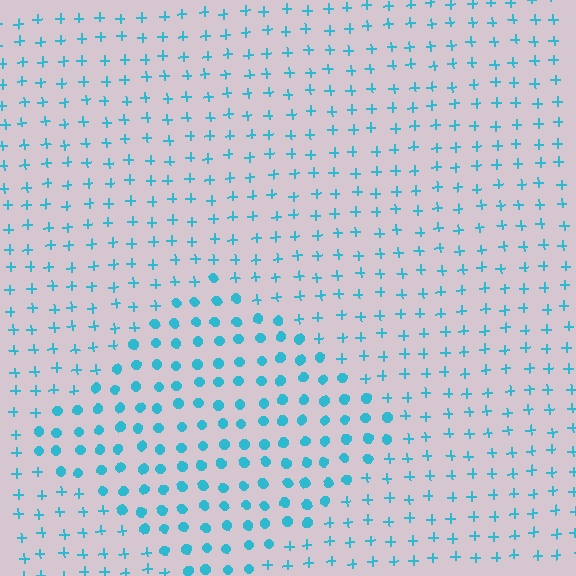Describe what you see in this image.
The image is filled with small cyan elements arranged in a uniform grid. A diamond-shaped region contains circles, while the surrounding area contains plus signs. The boundary is defined purely by the change in element shape.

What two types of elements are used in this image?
The image uses circles inside the diamond region and plus signs outside it.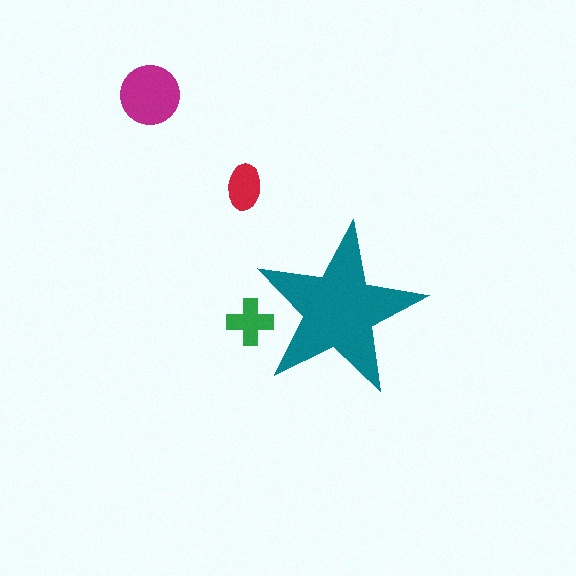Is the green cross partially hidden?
Yes, the green cross is partially hidden behind the teal star.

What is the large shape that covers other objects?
A teal star.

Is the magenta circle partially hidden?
No, the magenta circle is fully visible.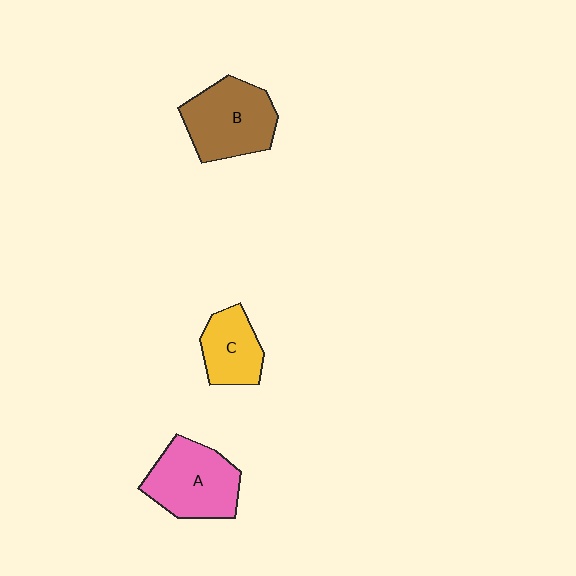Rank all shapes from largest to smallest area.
From largest to smallest: B (brown), A (pink), C (yellow).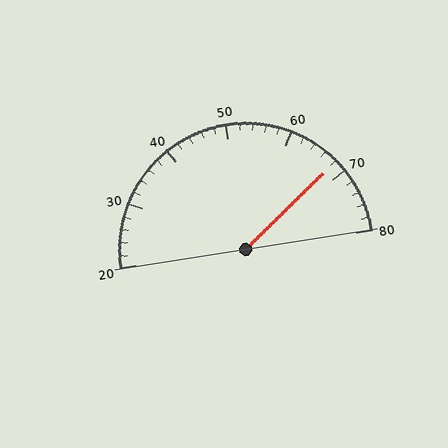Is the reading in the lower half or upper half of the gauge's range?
The reading is in the upper half of the range (20 to 80).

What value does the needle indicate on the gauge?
The needle indicates approximately 68.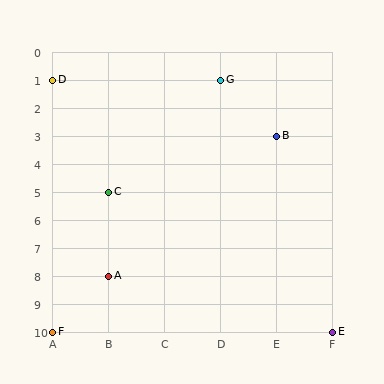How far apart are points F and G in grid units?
Points F and G are 3 columns and 9 rows apart (about 9.5 grid units diagonally).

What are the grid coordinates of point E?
Point E is at grid coordinates (F, 10).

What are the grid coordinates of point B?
Point B is at grid coordinates (E, 3).